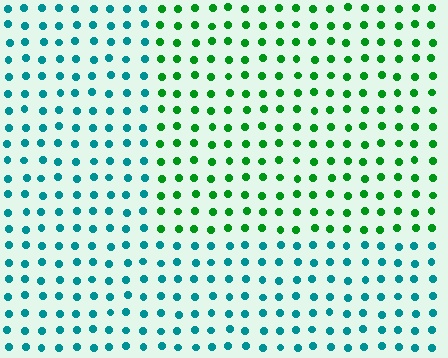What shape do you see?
I see a rectangle.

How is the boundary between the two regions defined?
The boundary is defined purely by a slight shift in hue (about 52 degrees). Spacing, size, and orientation are identical on both sides.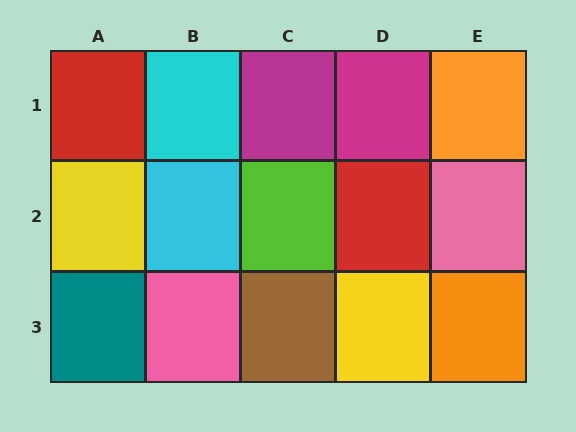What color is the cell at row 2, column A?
Yellow.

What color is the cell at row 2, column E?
Pink.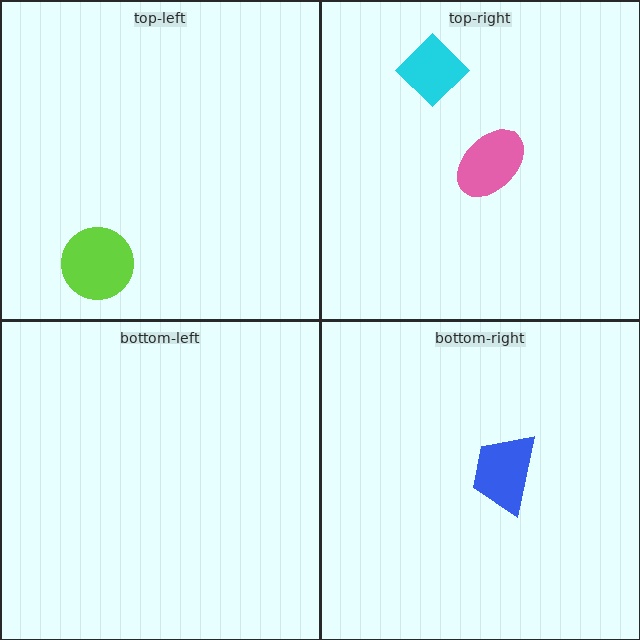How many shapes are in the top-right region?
2.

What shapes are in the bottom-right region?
The blue trapezoid.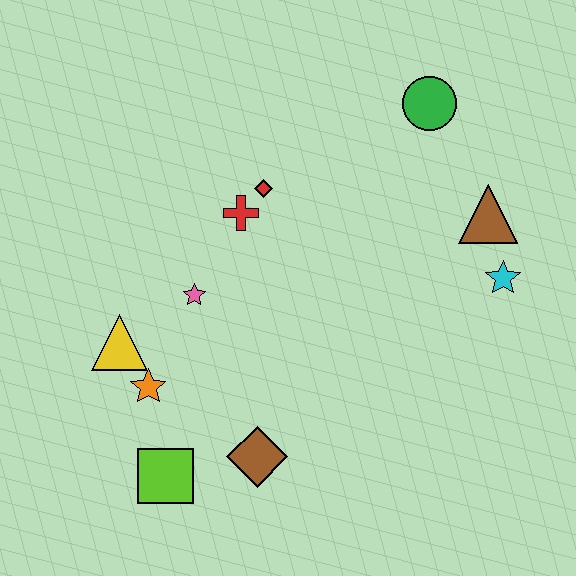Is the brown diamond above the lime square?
Yes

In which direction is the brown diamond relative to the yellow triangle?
The brown diamond is to the right of the yellow triangle.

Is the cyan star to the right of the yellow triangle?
Yes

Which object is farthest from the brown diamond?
The green circle is farthest from the brown diamond.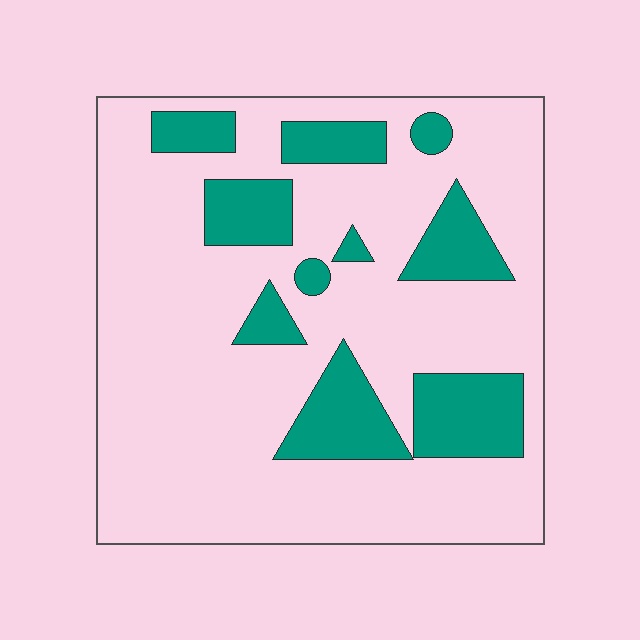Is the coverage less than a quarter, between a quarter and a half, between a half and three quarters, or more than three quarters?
Less than a quarter.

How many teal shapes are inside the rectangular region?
10.